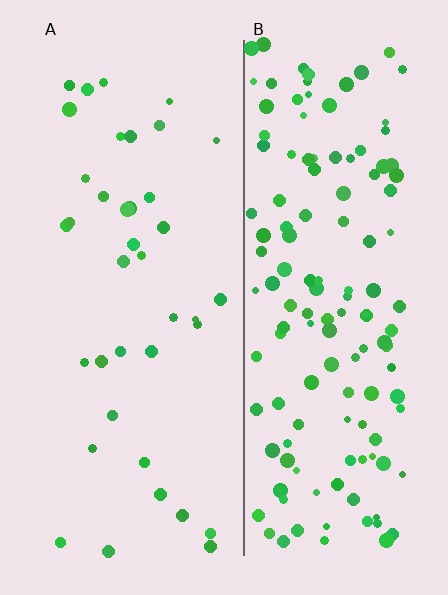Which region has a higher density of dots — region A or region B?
B (the right).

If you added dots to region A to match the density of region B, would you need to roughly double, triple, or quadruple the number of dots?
Approximately quadruple.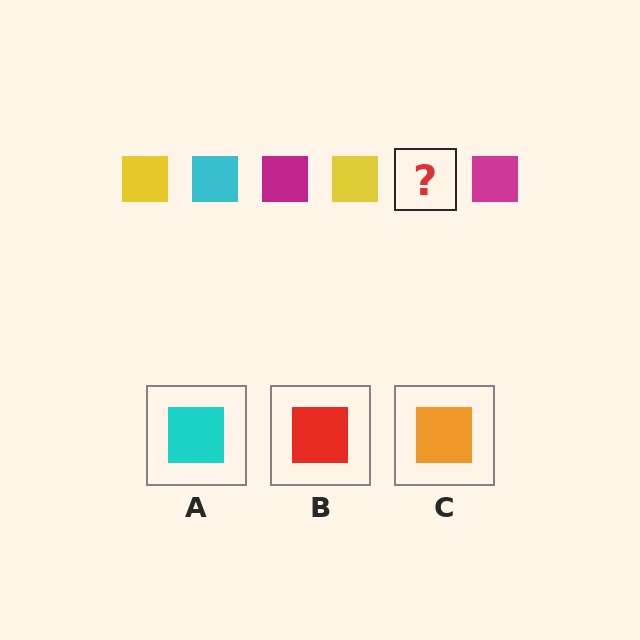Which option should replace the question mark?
Option A.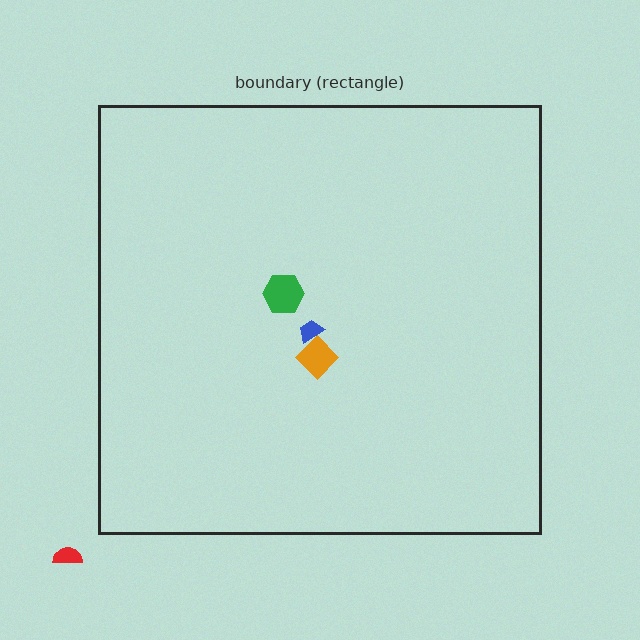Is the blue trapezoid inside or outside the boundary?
Inside.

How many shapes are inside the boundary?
3 inside, 1 outside.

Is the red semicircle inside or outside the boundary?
Outside.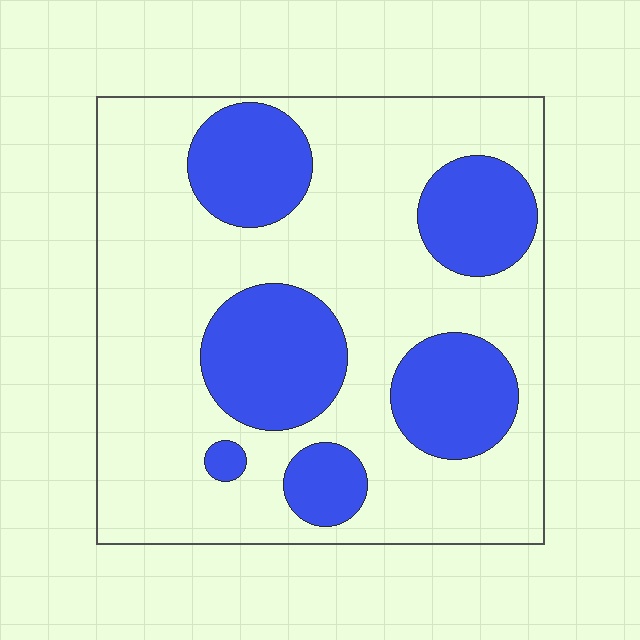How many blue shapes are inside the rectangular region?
6.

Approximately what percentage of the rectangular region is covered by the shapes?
Approximately 30%.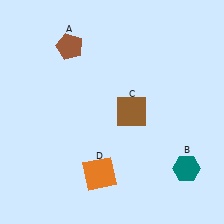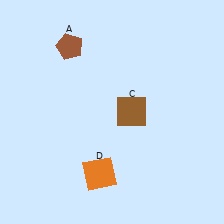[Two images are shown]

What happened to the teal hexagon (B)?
The teal hexagon (B) was removed in Image 2. It was in the bottom-right area of Image 1.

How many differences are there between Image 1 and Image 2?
There is 1 difference between the two images.